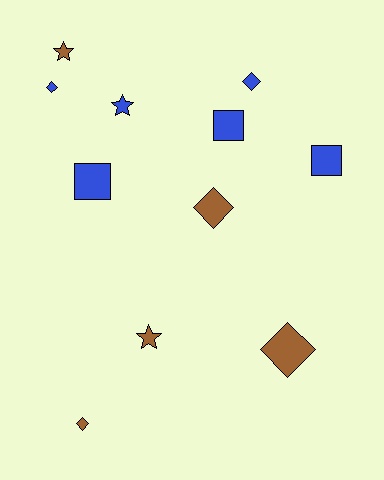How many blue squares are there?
There are 3 blue squares.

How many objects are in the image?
There are 11 objects.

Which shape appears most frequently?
Diamond, with 5 objects.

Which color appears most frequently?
Blue, with 6 objects.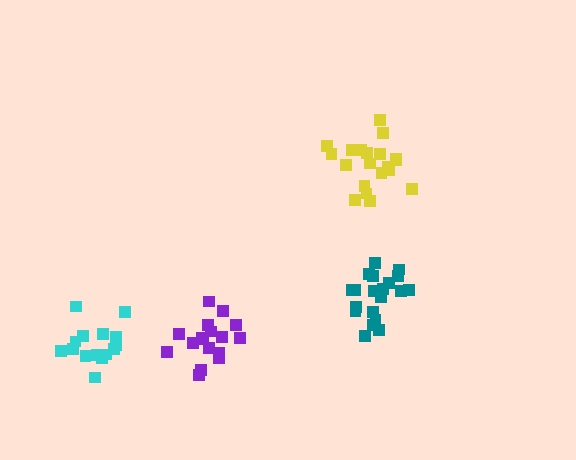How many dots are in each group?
Group 1: 17 dots, Group 2: 15 dots, Group 3: 20 dots, Group 4: 20 dots (72 total).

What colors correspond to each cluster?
The clusters are colored: purple, cyan, teal, yellow.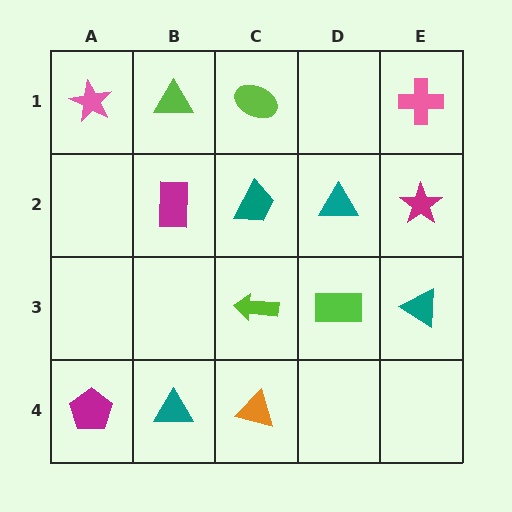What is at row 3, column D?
A lime rectangle.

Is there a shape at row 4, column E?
No, that cell is empty.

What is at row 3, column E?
A teal triangle.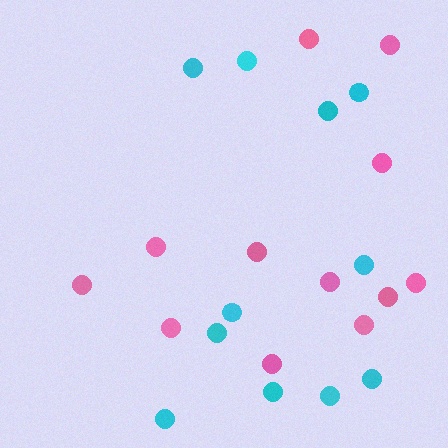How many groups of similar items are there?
There are 2 groups: one group of pink circles (12) and one group of cyan circles (11).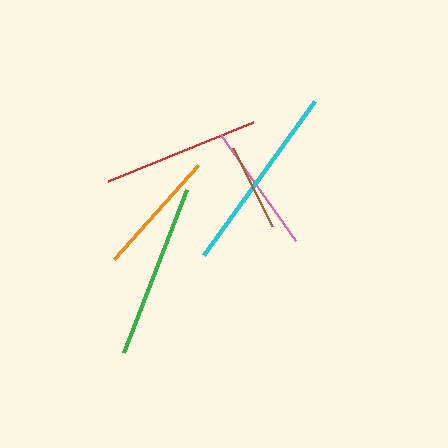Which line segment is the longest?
The cyan line is the longest at approximately 190 pixels.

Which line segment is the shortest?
The brown line is the shortest at approximately 87 pixels.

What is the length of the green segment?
The green segment is approximately 175 pixels long.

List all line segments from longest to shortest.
From longest to shortest: cyan, green, red, pink, orange, brown.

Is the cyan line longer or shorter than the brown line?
The cyan line is longer than the brown line.